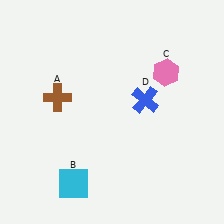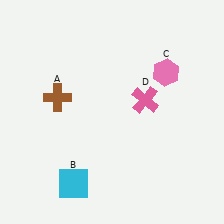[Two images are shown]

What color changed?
The cross (D) changed from blue in Image 1 to pink in Image 2.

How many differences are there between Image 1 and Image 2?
There is 1 difference between the two images.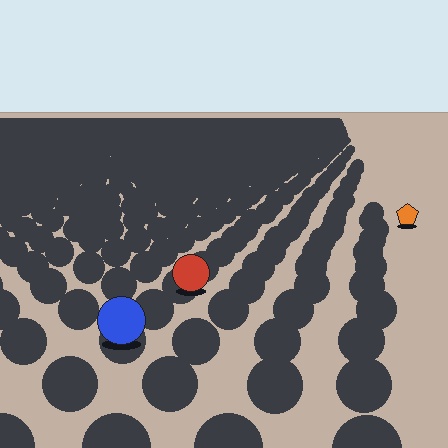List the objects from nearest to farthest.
From nearest to farthest: the blue circle, the red circle, the orange pentagon.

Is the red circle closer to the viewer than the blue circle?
No. The blue circle is closer — you can tell from the texture gradient: the ground texture is coarser near it.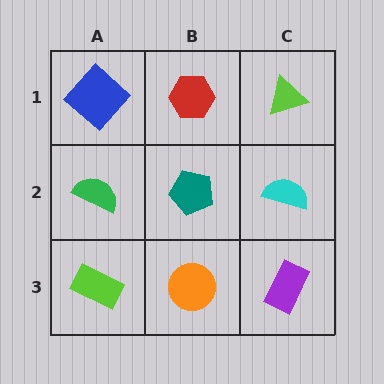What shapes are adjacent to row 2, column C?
A lime triangle (row 1, column C), a purple rectangle (row 3, column C), a teal pentagon (row 2, column B).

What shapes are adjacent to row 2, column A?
A blue diamond (row 1, column A), a lime rectangle (row 3, column A), a teal pentagon (row 2, column B).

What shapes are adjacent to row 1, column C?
A cyan semicircle (row 2, column C), a red hexagon (row 1, column B).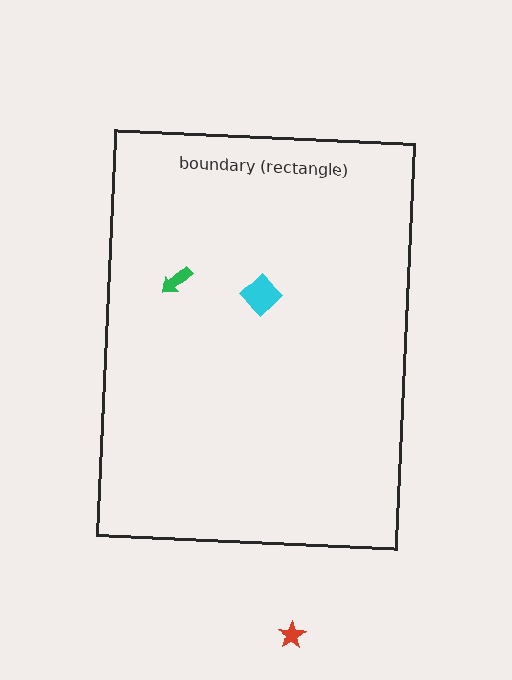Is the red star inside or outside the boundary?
Outside.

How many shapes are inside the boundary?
2 inside, 1 outside.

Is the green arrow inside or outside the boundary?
Inside.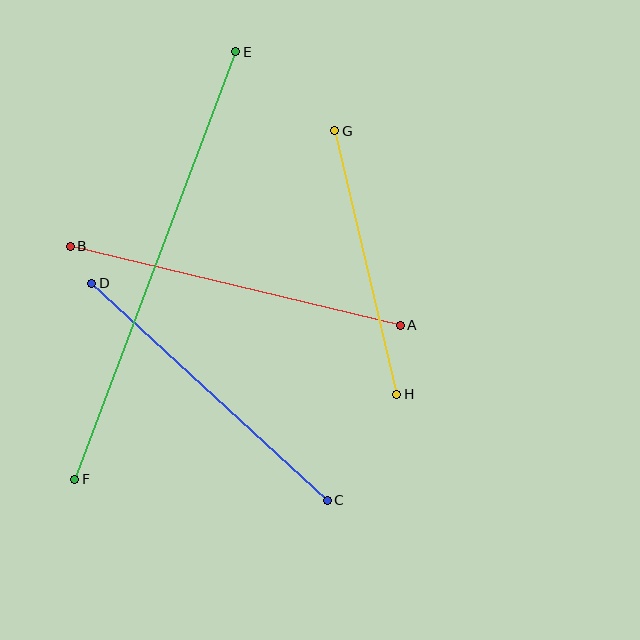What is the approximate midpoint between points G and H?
The midpoint is at approximately (366, 263) pixels.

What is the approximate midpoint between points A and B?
The midpoint is at approximately (235, 286) pixels.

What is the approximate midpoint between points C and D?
The midpoint is at approximately (210, 392) pixels.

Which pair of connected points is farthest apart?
Points E and F are farthest apart.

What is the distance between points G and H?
The distance is approximately 271 pixels.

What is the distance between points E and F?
The distance is approximately 457 pixels.